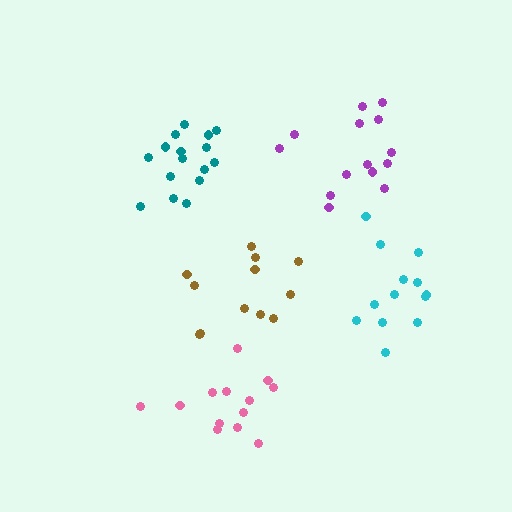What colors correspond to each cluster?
The clusters are colored: purple, pink, brown, teal, cyan.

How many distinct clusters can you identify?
There are 5 distinct clusters.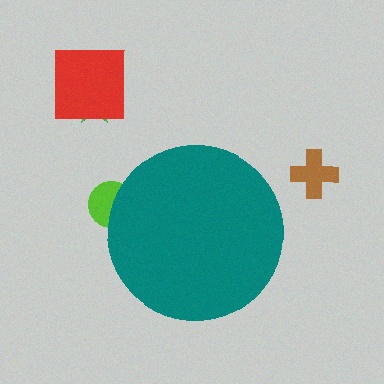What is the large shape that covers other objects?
A teal circle.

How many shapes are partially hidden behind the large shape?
1 shape is partially hidden.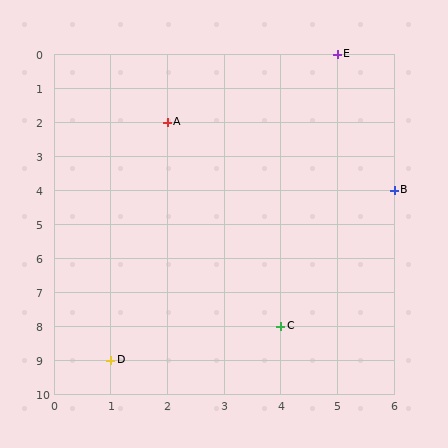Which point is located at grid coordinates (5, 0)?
Point E is at (5, 0).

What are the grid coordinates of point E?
Point E is at grid coordinates (5, 0).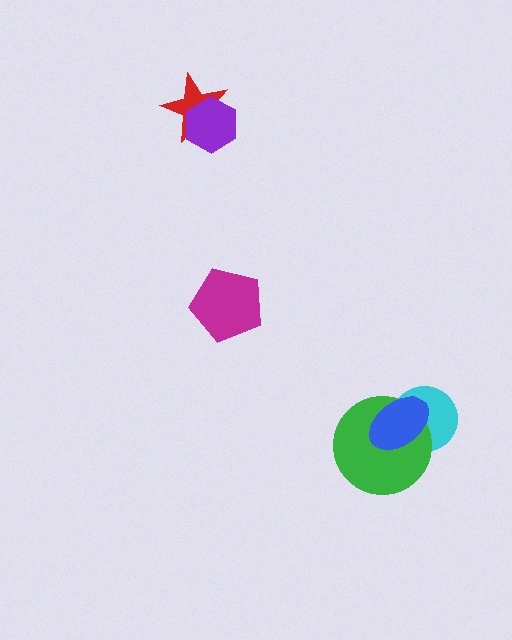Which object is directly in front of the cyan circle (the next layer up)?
The green circle is directly in front of the cyan circle.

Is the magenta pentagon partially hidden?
No, no other shape covers it.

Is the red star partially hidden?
Yes, it is partially covered by another shape.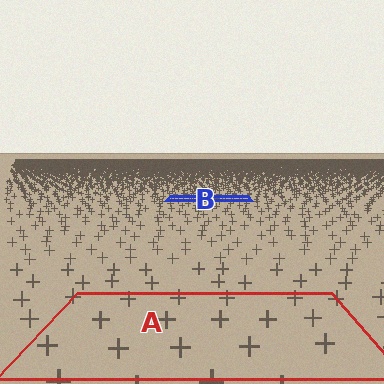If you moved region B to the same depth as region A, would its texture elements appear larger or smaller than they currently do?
They would appear larger. At a closer depth, the same texture elements are projected at a bigger on-screen size.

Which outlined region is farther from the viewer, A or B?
Region B is farther from the viewer — the texture elements inside it appear smaller and more densely packed.